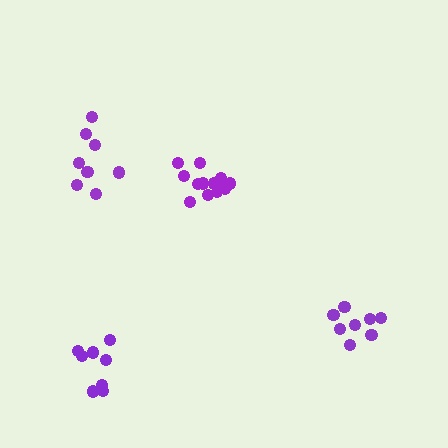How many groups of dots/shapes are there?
There are 4 groups.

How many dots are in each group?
Group 1: 13 dots, Group 2: 8 dots, Group 3: 8 dots, Group 4: 8 dots (37 total).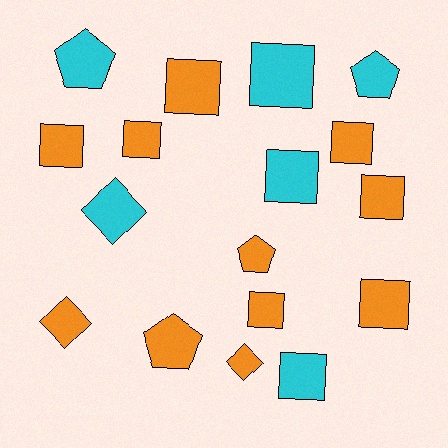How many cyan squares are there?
There are 3 cyan squares.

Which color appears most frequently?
Orange, with 11 objects.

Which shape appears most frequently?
Square, with 10 objects.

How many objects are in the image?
There are 17 objects.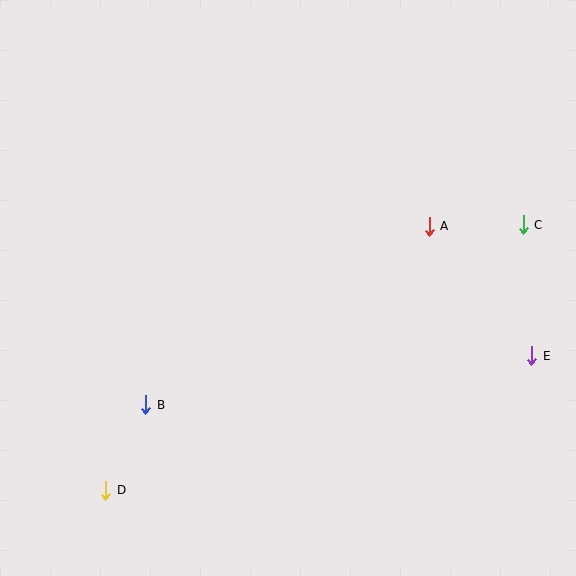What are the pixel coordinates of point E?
Point E is at (532, 356).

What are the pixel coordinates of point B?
Point B is at (146, 405).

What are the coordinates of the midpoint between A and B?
The midpoint between A and B is at (288, 315).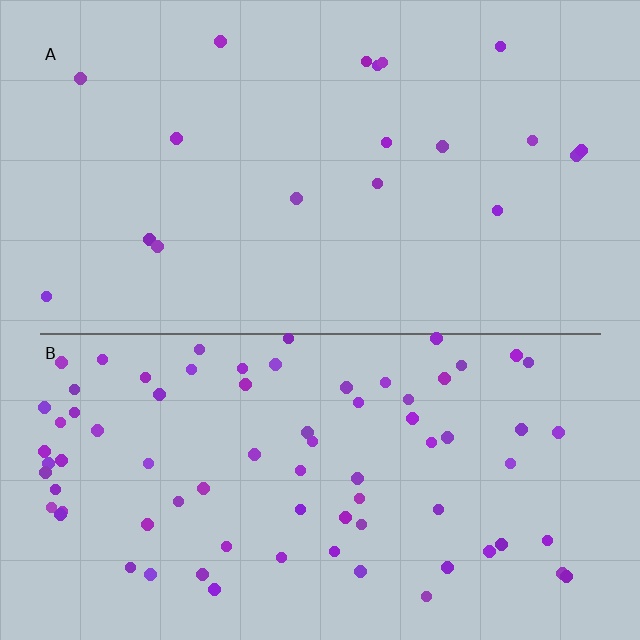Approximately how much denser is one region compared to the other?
Approximately 4.1× — region B over region A.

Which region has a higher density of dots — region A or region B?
B (the bottom).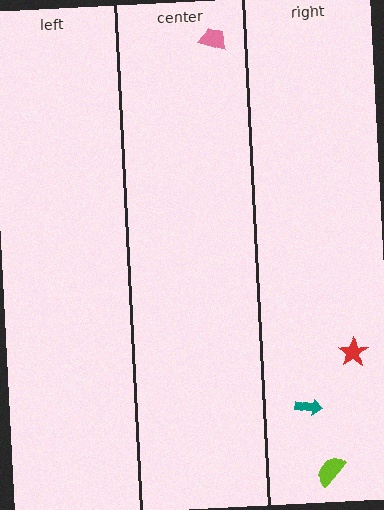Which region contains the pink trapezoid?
The center region.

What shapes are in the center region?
The pink trapezoid.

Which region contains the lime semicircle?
The right region.